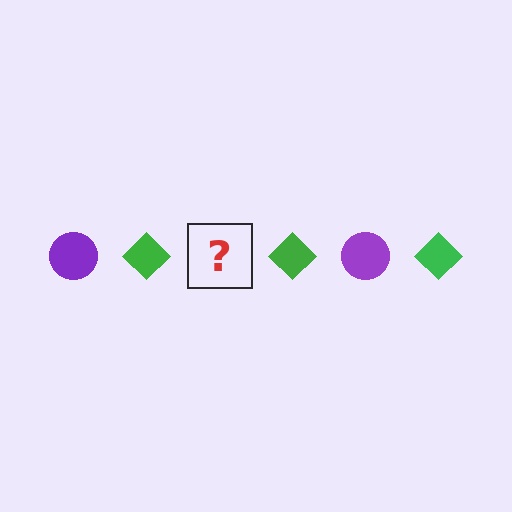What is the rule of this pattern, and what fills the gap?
The rule is that the pattern alternates between purple circle and green diamond. The gap should be filled with a purple circle.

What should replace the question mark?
The question mark should be replaced with a purple circle.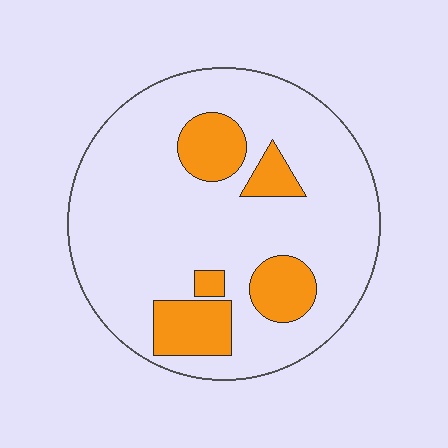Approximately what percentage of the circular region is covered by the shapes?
Approximately 20%.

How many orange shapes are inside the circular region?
5.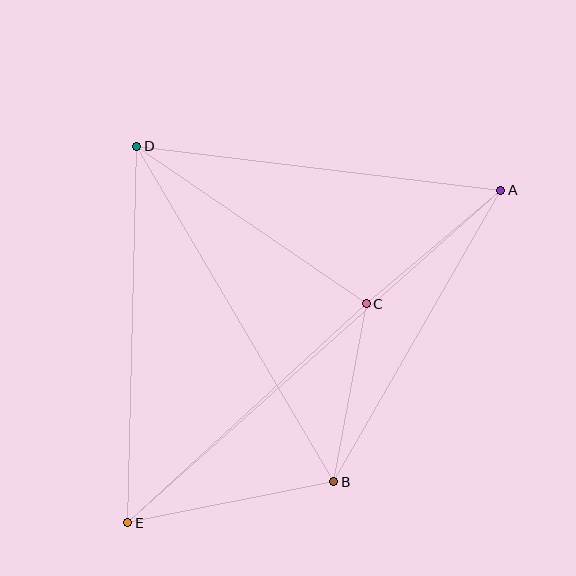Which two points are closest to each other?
Points A and C are closest to each other.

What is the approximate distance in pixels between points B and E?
The distance between B and E is approximately 210 pixels.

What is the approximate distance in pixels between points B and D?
The distance between B and D is approximately 389 pixels.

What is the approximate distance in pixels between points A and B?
The distance between A and B is approximately 336 pixels.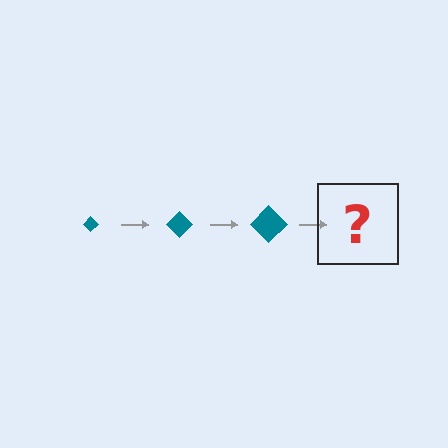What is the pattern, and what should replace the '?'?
The pattern is that the diamond gets progressively larger each step. The '?' should be a teal diamond, larger than the previous one.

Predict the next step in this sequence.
The next step is a teal diamond, larger than the previous one.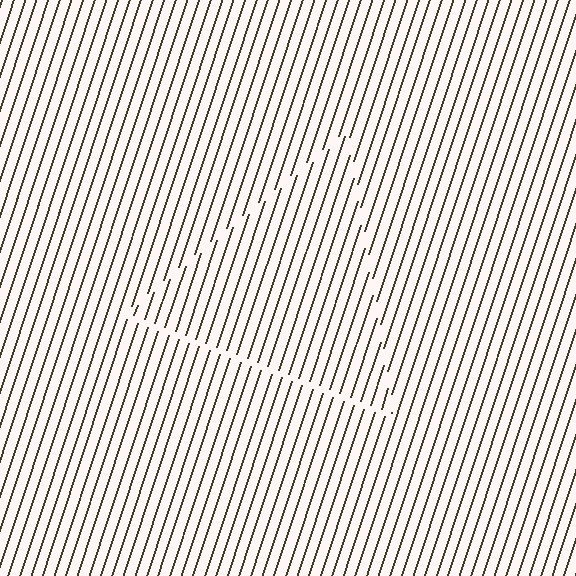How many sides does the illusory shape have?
3 sides — the line-ends trace a triangle.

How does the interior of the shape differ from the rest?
The interior of the shape contains the same grating, shifted by half a period — the contour is defined by the phase discontinuity where line-ends from the inner and outer gratings abut.